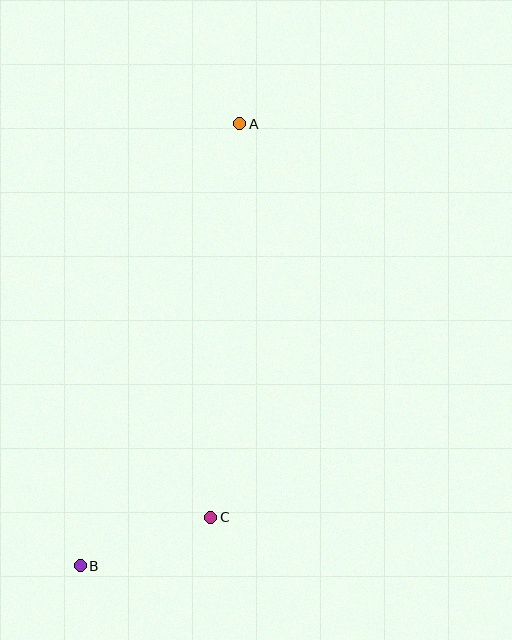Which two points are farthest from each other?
Points A and B are farthest from each other.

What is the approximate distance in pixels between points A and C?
The distance between A and C is approximately 395 pixels.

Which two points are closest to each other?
Points B and C are closest to each other.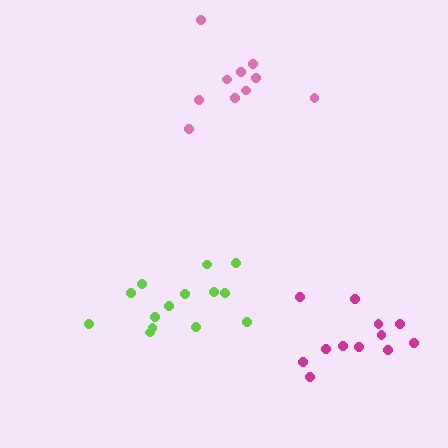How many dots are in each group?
Group 1: 14 dots, Group 2: 10 dots, Group 3: 12 dots (36 total).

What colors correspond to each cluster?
The clusters are colored: lime, pink, magenta.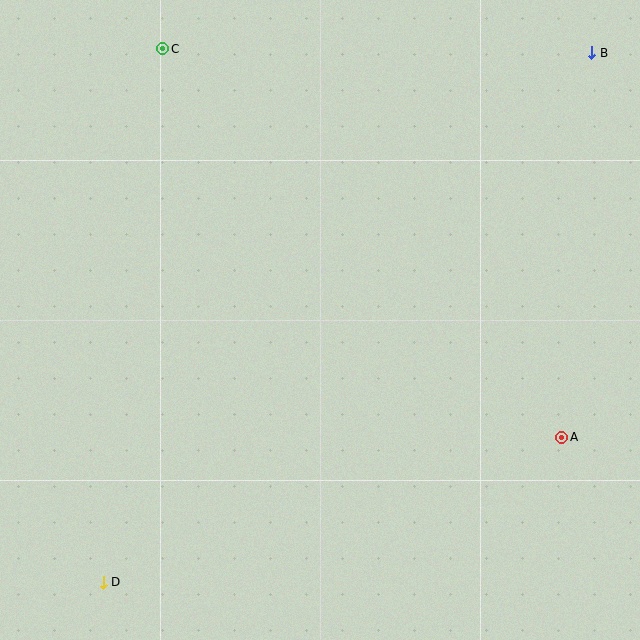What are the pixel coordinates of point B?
Point B is at (592, 53).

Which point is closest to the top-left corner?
Point C is closest to the top-left corner.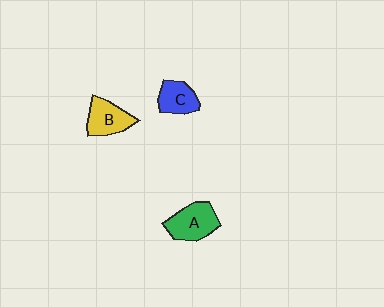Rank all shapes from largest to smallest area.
From largest to smallest: A (green), B (yellow), C (blue).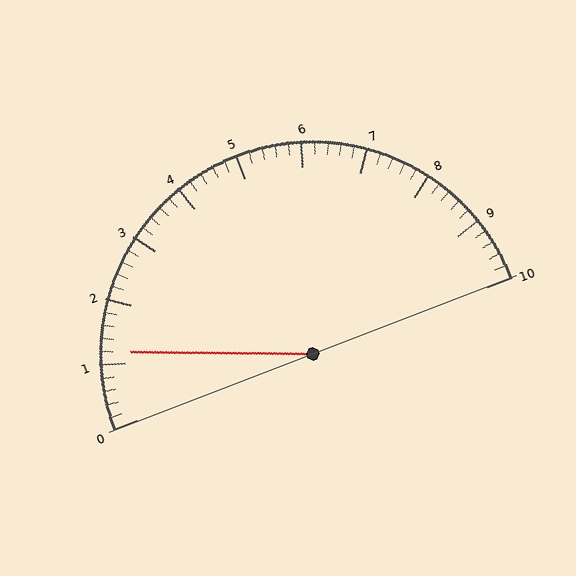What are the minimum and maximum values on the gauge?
The gauge ranges from 0 to 10.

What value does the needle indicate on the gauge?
The needle indicates approximately 1.2.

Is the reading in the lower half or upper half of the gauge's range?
The reading is in the lower half of the range (0 to 10).